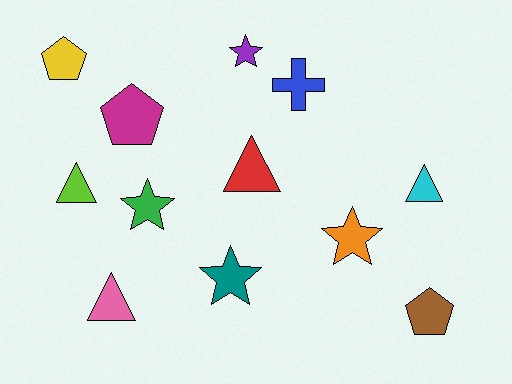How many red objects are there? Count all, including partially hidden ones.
There is 1 red object.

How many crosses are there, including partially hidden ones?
There is 1 cross.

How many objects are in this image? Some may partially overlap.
There are 12 objects.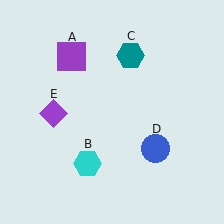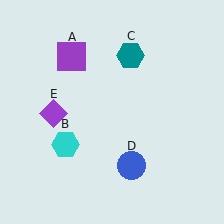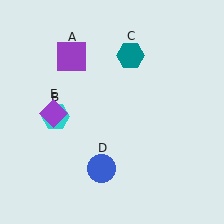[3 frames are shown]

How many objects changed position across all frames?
2 objects changed position: cyan hexagon (object B), blue circle (object D).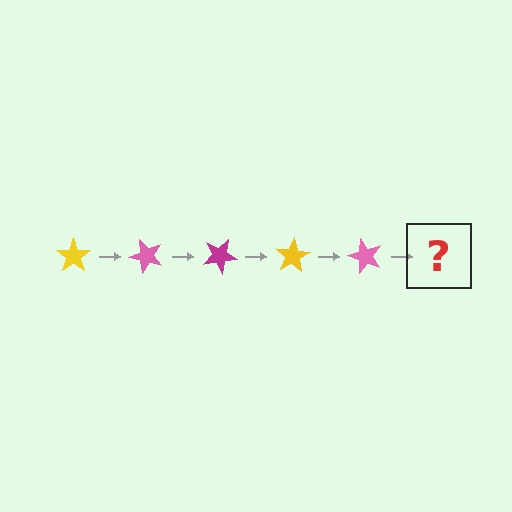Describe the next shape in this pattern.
It should be a magenta star, rotated 250 degrees from the start.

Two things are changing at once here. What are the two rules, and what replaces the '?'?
The two rules are that it rotates 50 degrees each step and the color cycles through yellow, pink, and magenta. The '?' should be a magenta star, rotated 250 degrees from the start.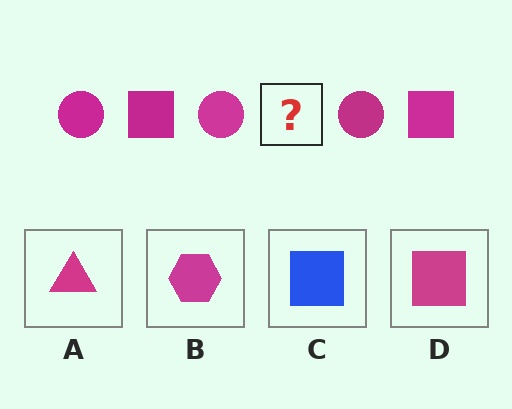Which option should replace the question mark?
Option D.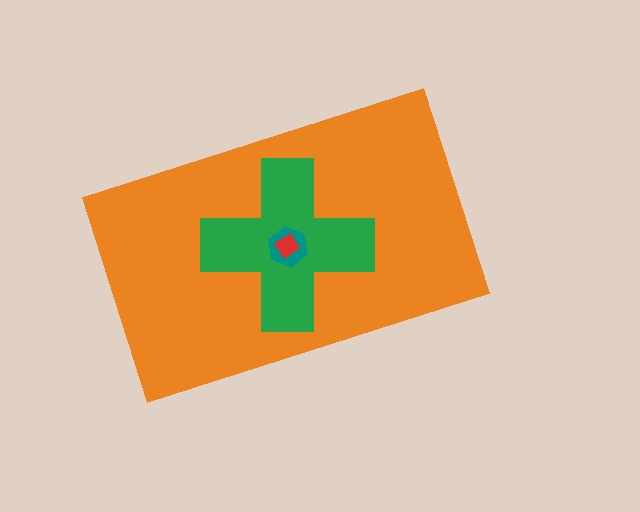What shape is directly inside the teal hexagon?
The red diamond.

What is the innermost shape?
The red diamond.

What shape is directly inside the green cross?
The teal hexagon.